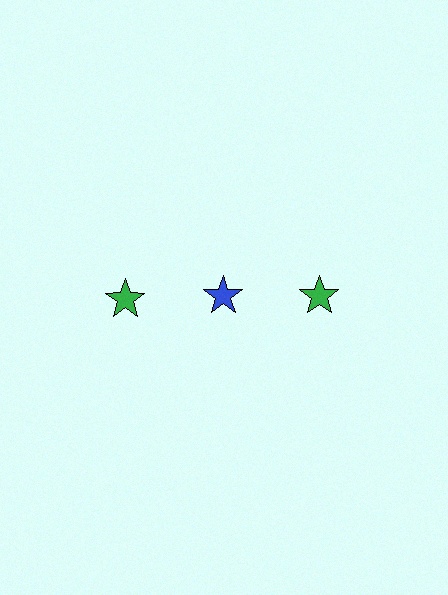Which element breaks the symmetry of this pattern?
The blue star in the top row, second from left column breaks the symmetry. All other shapes are green stars.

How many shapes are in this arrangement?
There are 3 shapes arranged in a grid pattern.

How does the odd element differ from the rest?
It has a different color: blue instead of green.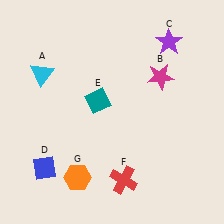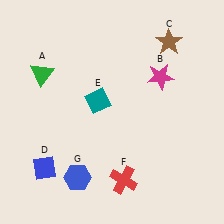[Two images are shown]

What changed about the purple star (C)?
In Image 1, C is purple. In Image 2, it changed to brown.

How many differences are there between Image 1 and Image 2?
There are 3 differences between the two images.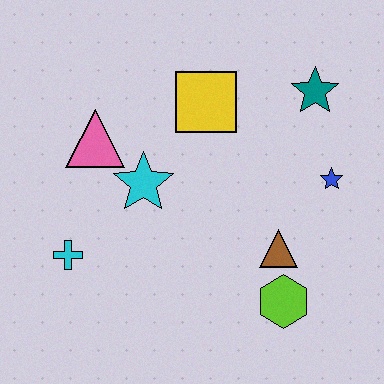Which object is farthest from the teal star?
The cyan cross is farthest from the teal star.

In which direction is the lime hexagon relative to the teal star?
The lime hexagon is below the teal star.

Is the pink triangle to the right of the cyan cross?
Yes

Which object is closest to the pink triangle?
The cyan star is closest to the pink triangle.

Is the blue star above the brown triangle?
Yes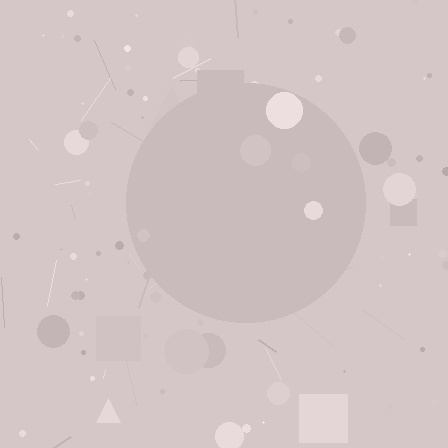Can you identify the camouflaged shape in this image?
The camouflaged shape is a circle.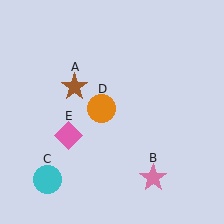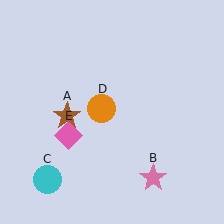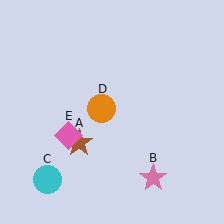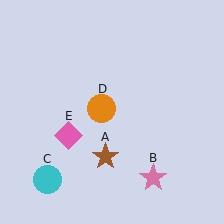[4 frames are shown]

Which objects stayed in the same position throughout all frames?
Pink star (object B) and cyan circle (object C) and orange circle (object D) and pink diamond (object E) remained stationary.